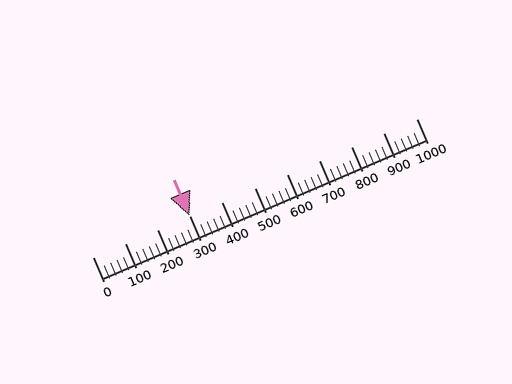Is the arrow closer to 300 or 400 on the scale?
The arrow is closer to 300.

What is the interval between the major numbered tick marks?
The major tick marks are spaced 100 units apart.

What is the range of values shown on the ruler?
The ruler shows values from 0 to 1000.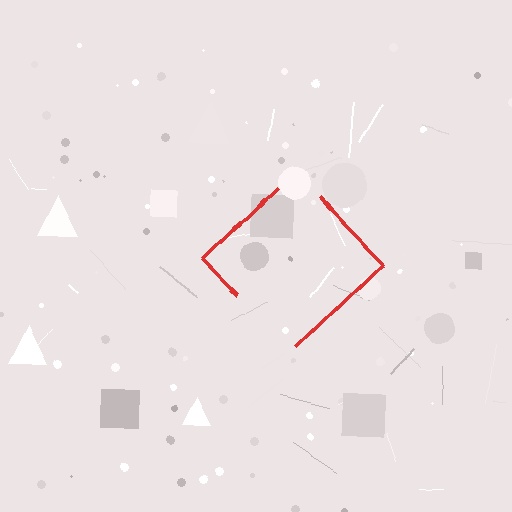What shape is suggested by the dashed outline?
The dashed outline suggests a diamond.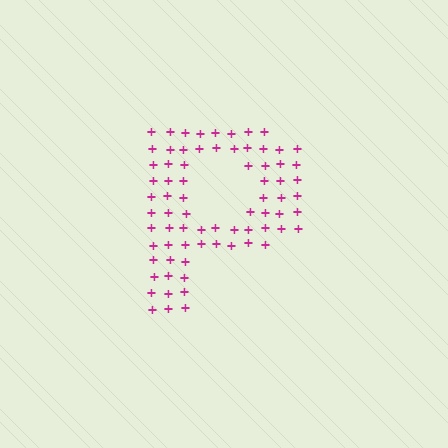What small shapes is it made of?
It is made of small plus signs.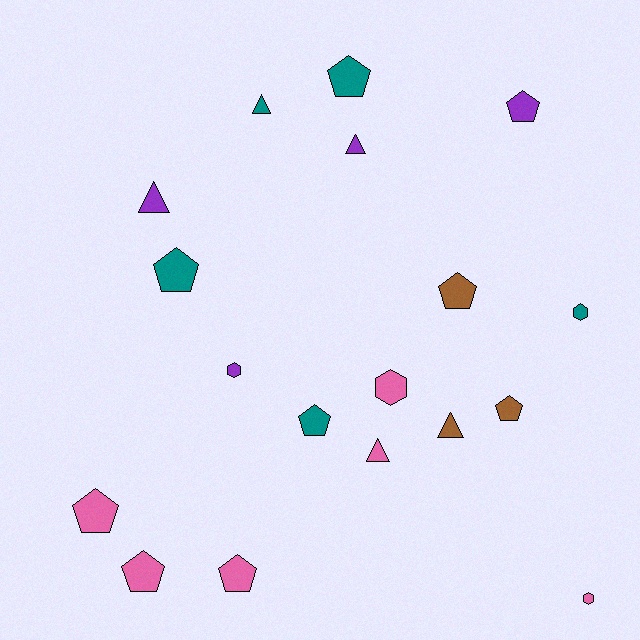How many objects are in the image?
There are 18 objects.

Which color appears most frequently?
Pink, with 6 objects.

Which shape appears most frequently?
Pentagon, with 9 objects.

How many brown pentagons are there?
There are 2 brown pentagons.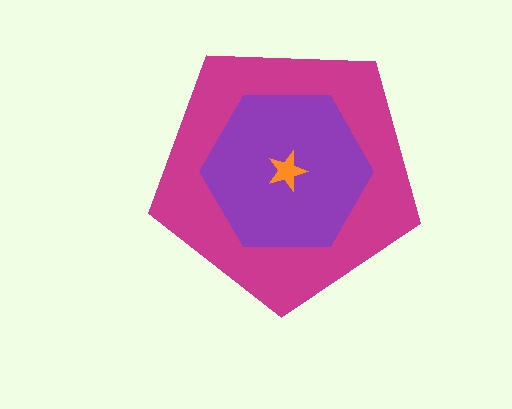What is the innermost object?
The orange star.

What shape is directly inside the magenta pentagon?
The purple hexagon.